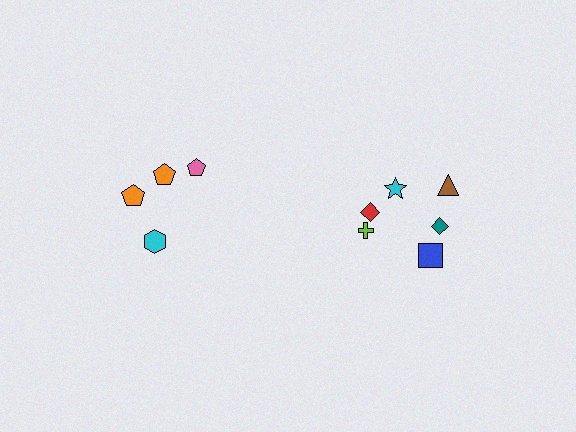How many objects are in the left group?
There are 4 objects.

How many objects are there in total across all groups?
There are 10 objects.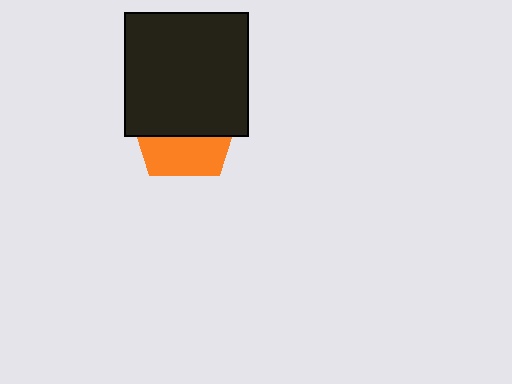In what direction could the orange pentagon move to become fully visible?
The orange pentagon could move down. That would shift it out from behind the black square entirely.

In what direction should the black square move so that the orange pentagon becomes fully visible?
The black square should move up. That is the shortest direction to clear the overlap and leave the orange pentagon fully visible.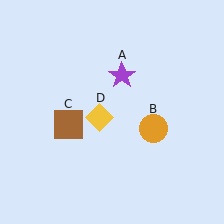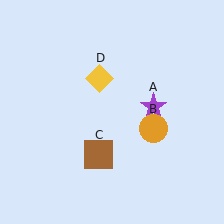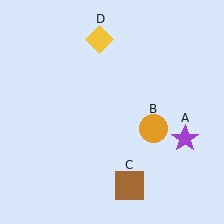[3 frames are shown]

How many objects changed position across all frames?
3 objects changed position: purple star (object A), brown square (object C), yellow diamond (object D).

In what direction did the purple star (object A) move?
The purple star (object A) moved down and to the right.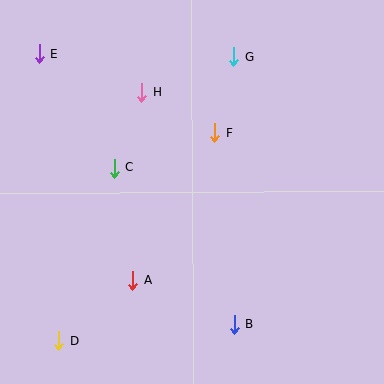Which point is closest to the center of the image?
Point F at (214, 133) is closest to the center.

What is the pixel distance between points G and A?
The distance between G and A is 246 pixels.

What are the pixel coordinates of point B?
Point B is at (234, 324).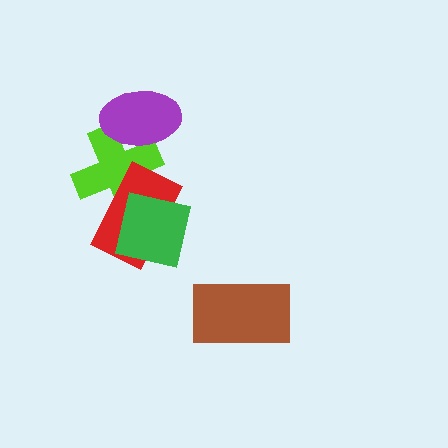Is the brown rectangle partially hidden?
No, no other shape covers it.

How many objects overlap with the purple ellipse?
1 object overlaps with the purple ellipse.